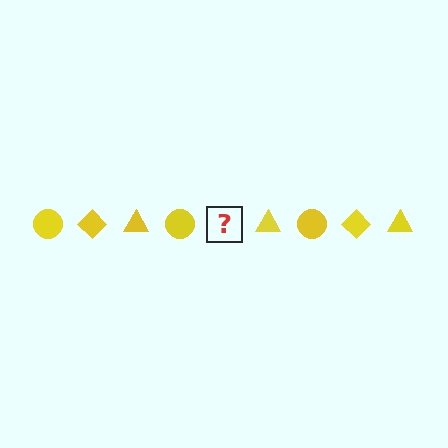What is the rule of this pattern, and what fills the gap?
The rule is that the pattern cycles through circle, diamond, triangle shapes in yellow. The gap should be filled with a yellow diamond.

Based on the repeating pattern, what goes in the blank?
The blank should be a yellow diamond.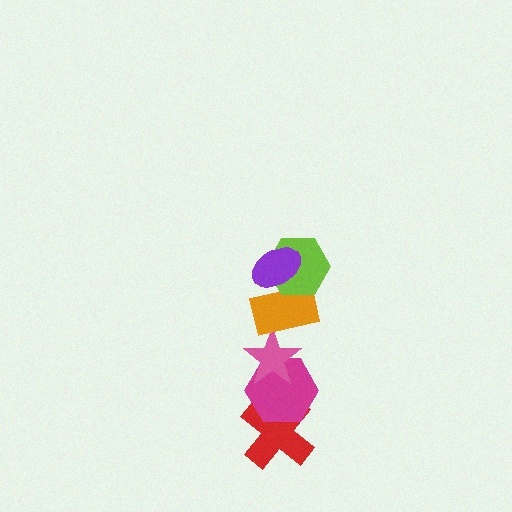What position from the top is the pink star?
The pink star is 4th from the top.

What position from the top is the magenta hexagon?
The magenta hexagon is 5th from the top.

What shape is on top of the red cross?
The magenta hexagon is on top of the red cross.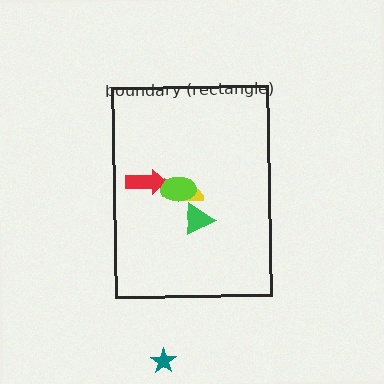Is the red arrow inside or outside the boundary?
Inside.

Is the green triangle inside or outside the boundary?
Inside.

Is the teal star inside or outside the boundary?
Outside.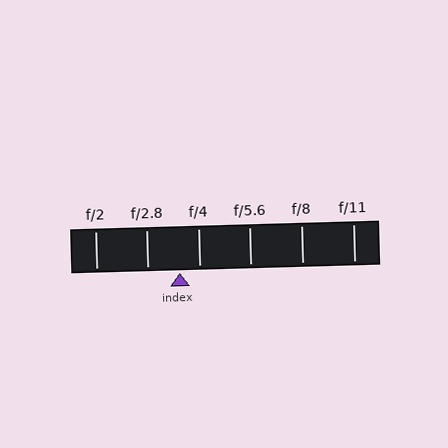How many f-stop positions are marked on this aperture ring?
There are 6 f-stop positions marked.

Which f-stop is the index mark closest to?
The index mark is closest to f/4.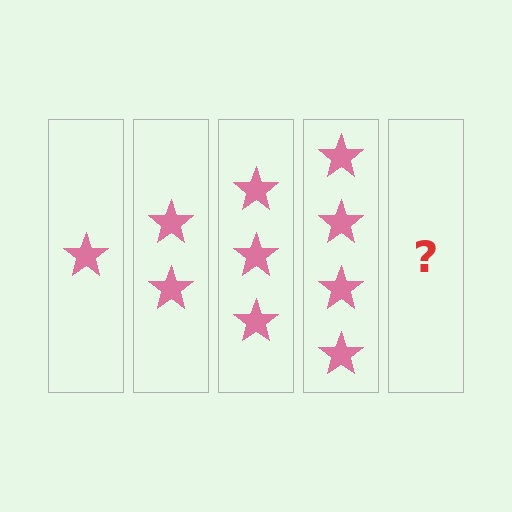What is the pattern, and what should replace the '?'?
The pattern is that each step adds one more star. The '?' should be 5 stars.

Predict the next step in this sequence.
The next step is 5 stars.